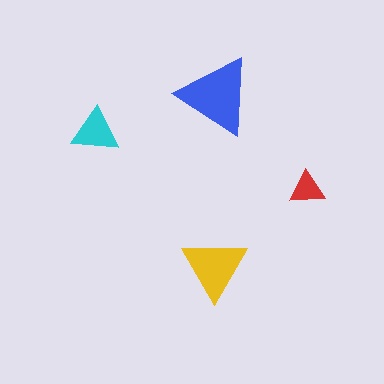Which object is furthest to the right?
The red triangle is rightmost.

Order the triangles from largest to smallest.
the blue one, the yellow one, the cyan one, the red one.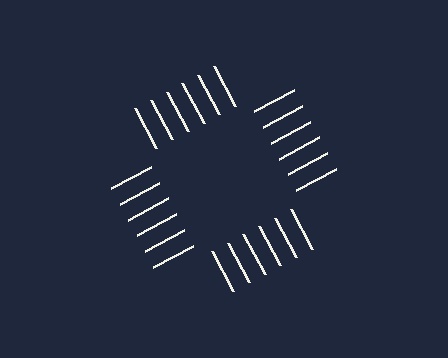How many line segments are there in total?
24 — 6 along each of the 4 edges.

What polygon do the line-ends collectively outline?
An illusory square — the line segments terminate on its edges but no continuous stroke is drawn.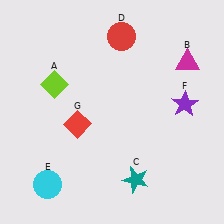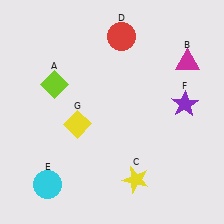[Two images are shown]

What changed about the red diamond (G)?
In Image 1, G is red. In Image 2, it changed to yellow.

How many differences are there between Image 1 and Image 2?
There are 2 differences between the two images.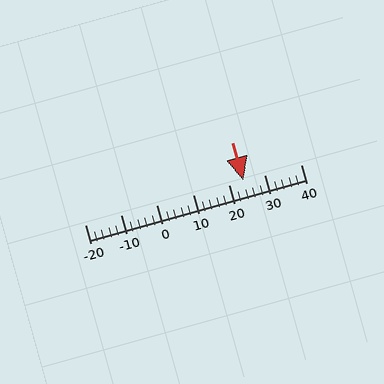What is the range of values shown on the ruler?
The ruler shows values from -20 to 40.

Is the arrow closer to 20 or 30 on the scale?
The arrow is closer to 20.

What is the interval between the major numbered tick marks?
The major tick marks are spaced 10 units apart.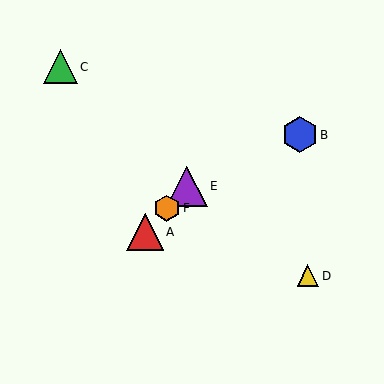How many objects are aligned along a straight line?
3 objects (A, E, F) are aligned along a straight line.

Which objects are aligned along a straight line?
Objects A, E, F are aligned along a straight line.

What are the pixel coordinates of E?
Object E is at (187, 186).